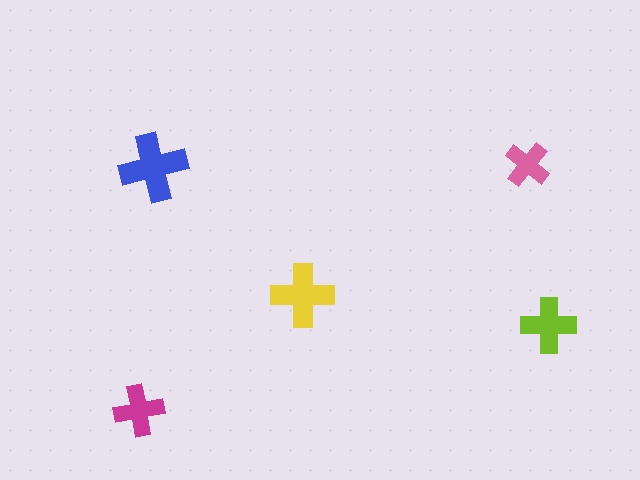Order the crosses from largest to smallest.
the blue one, the yellow one, the lime one, the magenta one, the pink one.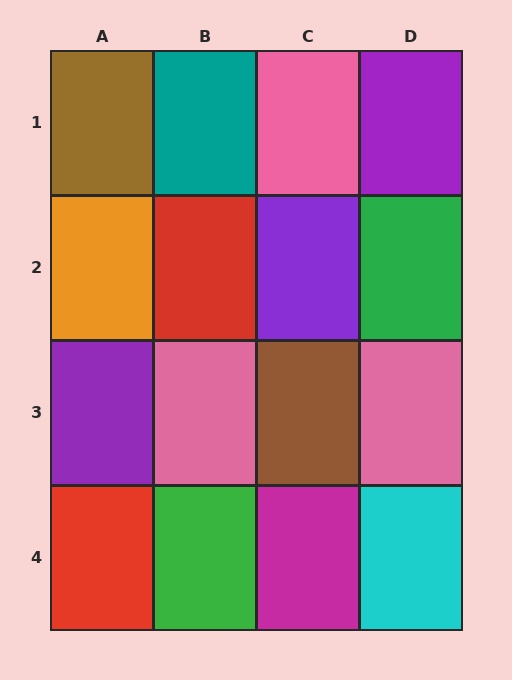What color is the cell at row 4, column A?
Red.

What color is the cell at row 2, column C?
Purple.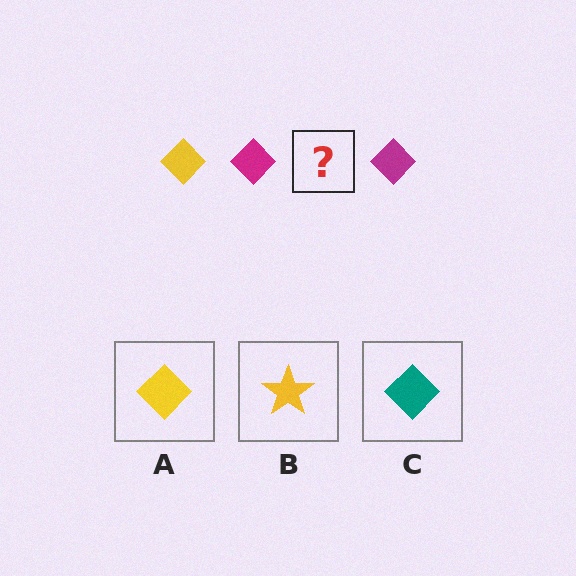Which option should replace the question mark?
Option A.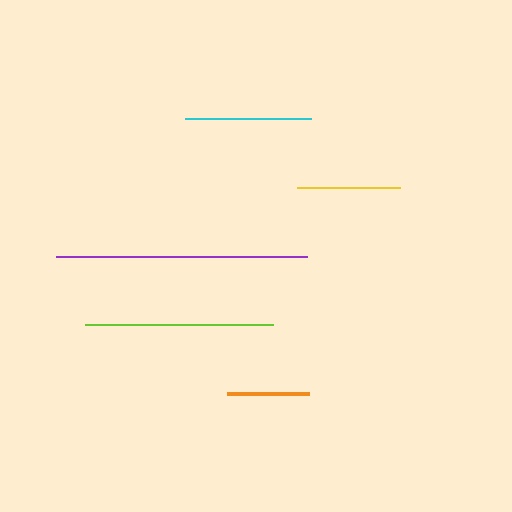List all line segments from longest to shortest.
From longest to shortest: purple, lime, cyan, yellow, orange.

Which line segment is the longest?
The purple line is the longest at approximately 251 pixels.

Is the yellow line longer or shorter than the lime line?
The lime line is longer than the yellow line.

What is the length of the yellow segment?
The yellow segment is approximately 103 pixels long.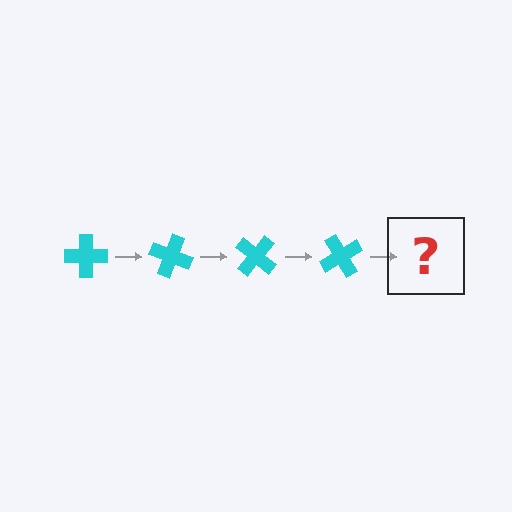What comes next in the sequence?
The next element should be a cyan cross rotated 80 degrees.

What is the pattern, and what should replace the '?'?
The pattern is that the cross rotates 20 degrees each step. The '?' should be a cyan cross rotated 80 degrees.